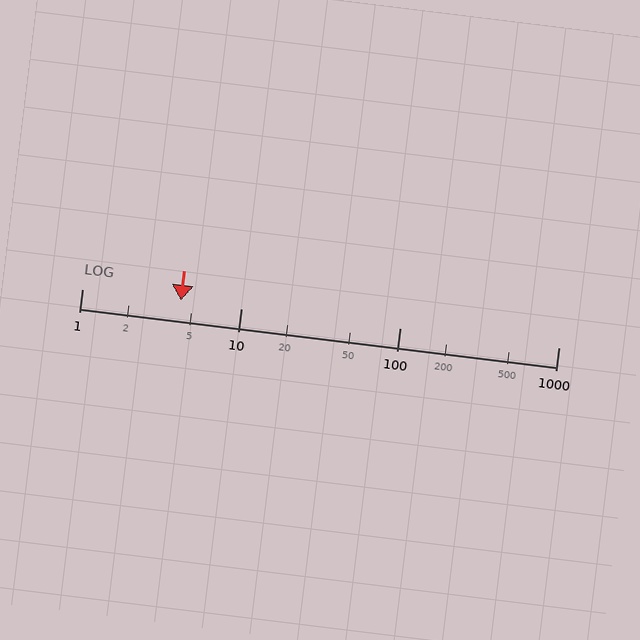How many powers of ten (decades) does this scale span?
The scale spans 3 decades, from 1 to 1000.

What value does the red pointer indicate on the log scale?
The pointer indicates approximately 4.2.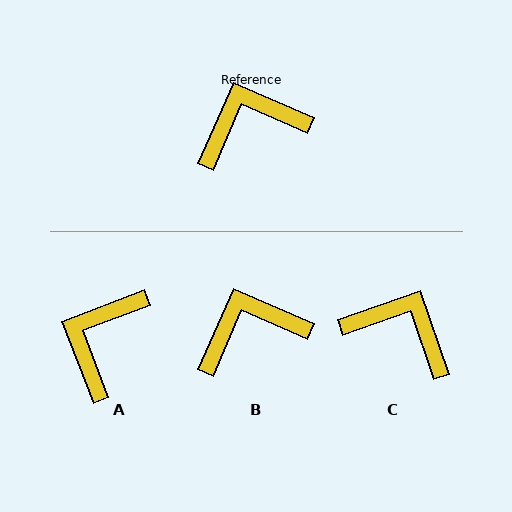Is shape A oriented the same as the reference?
No, it is off by about 45 degrees.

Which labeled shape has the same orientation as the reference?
B.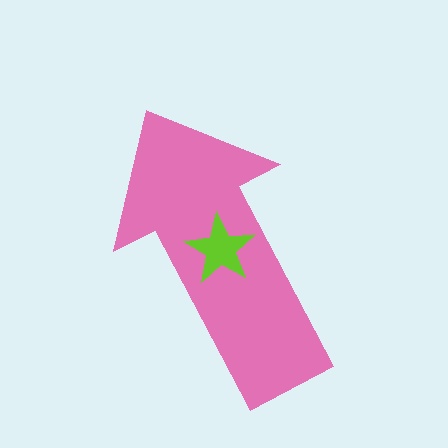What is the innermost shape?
The lime star.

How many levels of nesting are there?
2.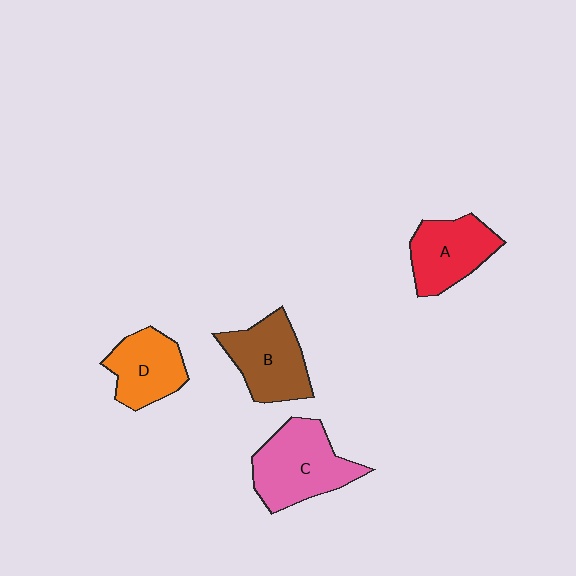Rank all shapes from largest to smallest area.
From largest to smallest: C (pink), B (brown), A (red), D (orange).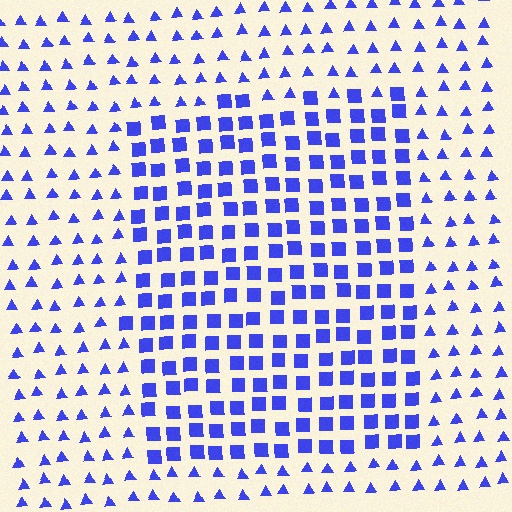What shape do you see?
I see a rectangle.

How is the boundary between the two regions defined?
The boundary is defined by a change in element shape: squares inside vs. triangles outside. All elements share the same color and spacing.